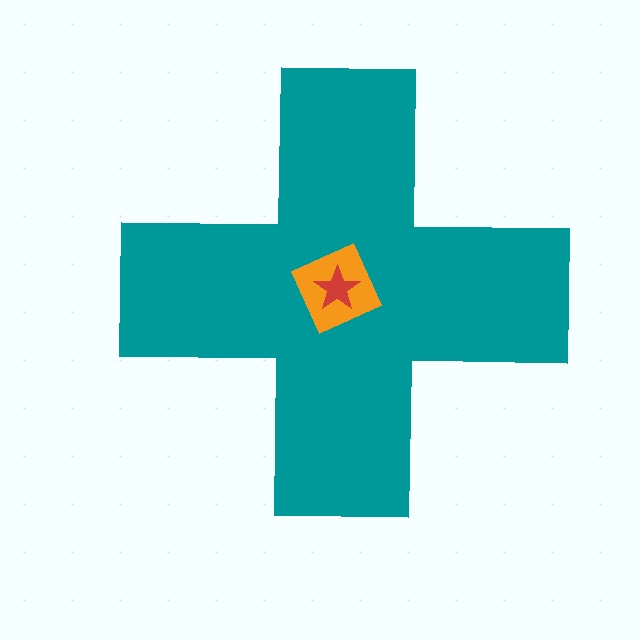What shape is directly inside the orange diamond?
The red star.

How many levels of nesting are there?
3.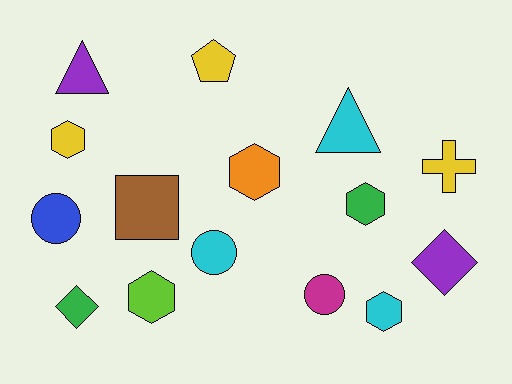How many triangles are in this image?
There are 2 triangles.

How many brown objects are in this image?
There is 1 brown object.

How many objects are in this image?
There are 15 objects.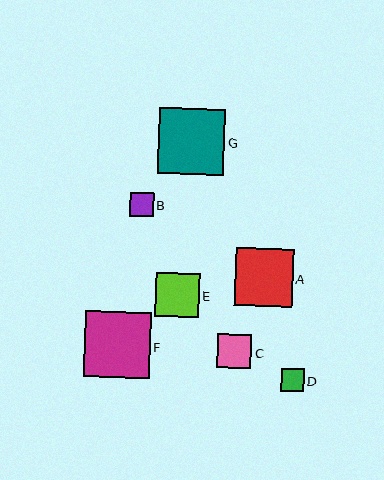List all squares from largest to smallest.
From largest to smallest: G, F, A, E, C, B, D.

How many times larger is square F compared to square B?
Square F is approximately 2.8 times the size of square B.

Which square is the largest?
Square G is the largest with a size of approximately 66 pixels.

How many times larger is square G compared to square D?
Square G is approximately 2.9 times the size of square D.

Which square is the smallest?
Square D is the smallest with a size of approximately 22 pixels.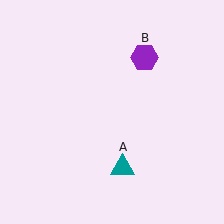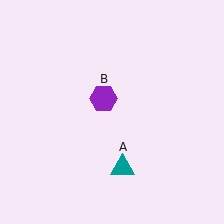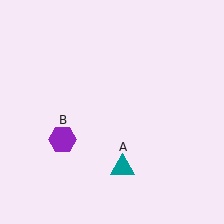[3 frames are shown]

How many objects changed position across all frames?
1 object changed position: purple hexagon (object B).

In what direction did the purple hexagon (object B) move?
The purple hexagon (object B) moved down and to the left.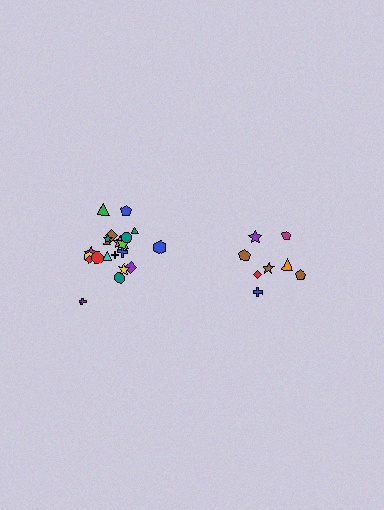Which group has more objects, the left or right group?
The left group.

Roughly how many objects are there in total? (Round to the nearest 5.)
Roughly 30 objects in total.